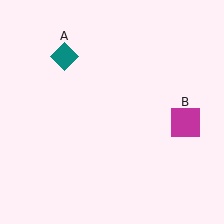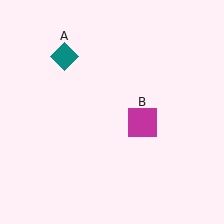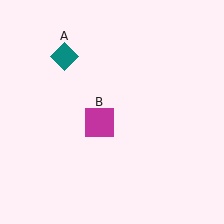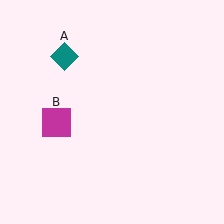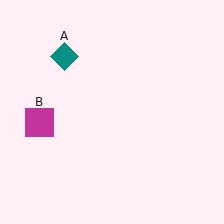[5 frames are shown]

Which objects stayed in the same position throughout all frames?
Teal diamond (object A) remained stationary.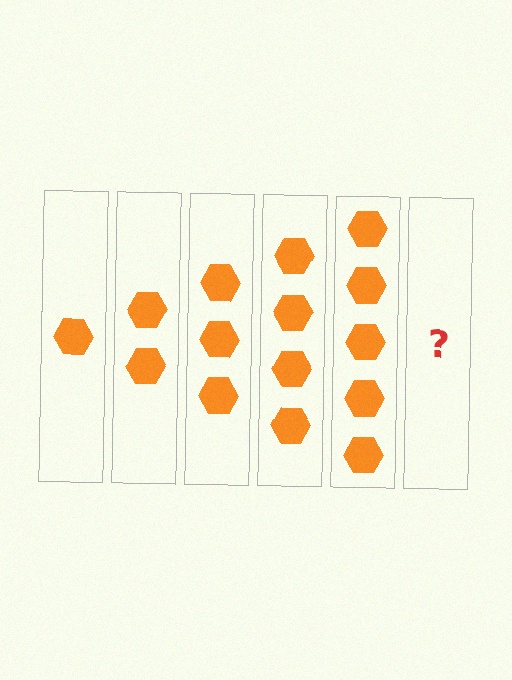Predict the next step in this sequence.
The next step is 6 hexagons.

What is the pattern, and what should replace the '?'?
The pattern is that each step adds one more hexagon. The '?' should be 6 hexagons.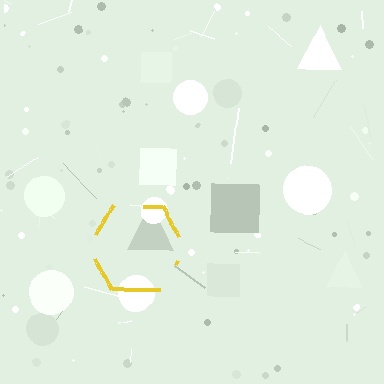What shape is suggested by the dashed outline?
The dashed outline suggests a hexagon.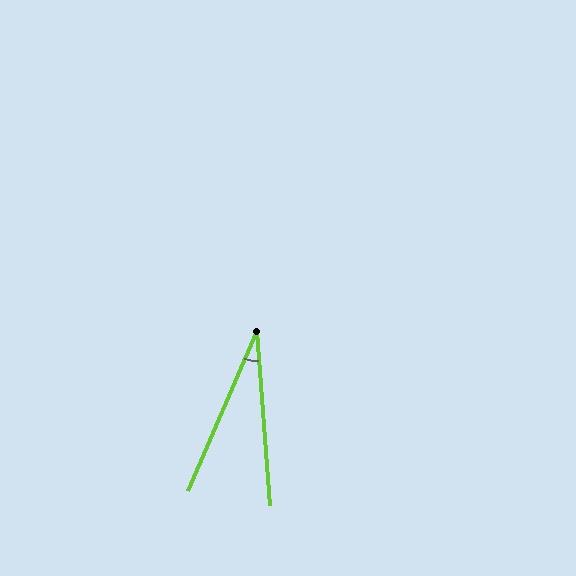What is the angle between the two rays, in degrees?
Approximately 28 degrees.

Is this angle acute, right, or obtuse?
It is acute.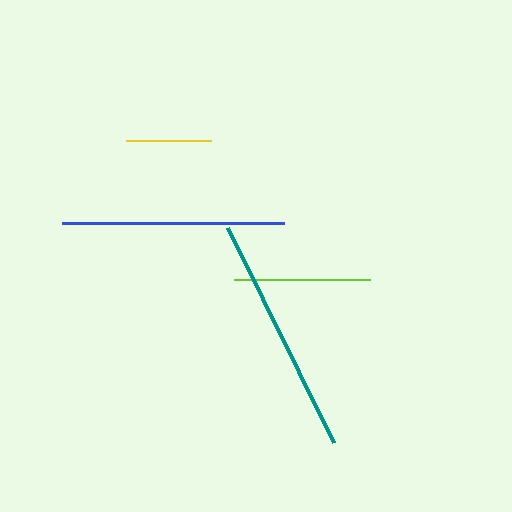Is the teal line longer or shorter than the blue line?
The teal line is longer than the blue line.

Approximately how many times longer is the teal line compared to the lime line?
The teal line is approximately 1.8 times the length of the lime line.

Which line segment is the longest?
The teal line is the longest at approximately 240 pixels.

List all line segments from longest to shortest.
From longest to shortest: teal, blue, lime, yellow.